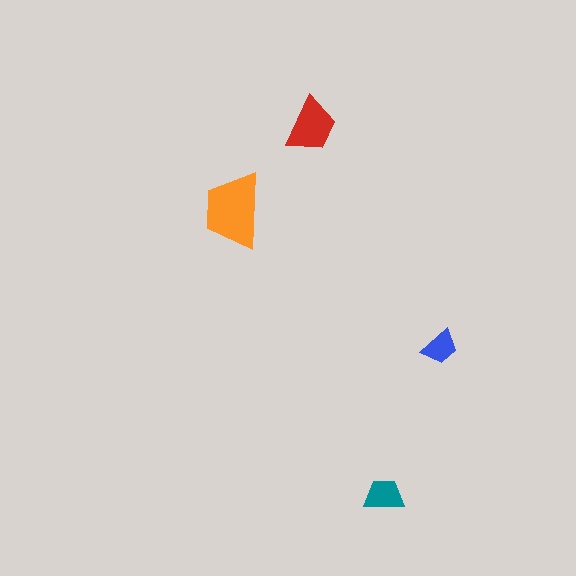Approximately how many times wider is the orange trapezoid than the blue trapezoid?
About 2 times wider.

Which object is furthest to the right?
The blue trapezoid is rightmost.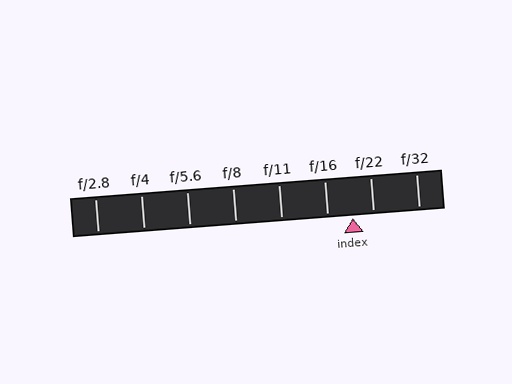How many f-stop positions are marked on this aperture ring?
There are 8 f-stop positions marked.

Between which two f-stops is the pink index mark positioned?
The index mark is between f/16 and f/22.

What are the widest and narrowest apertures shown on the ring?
The widest aperture shown is f/2.8 and the narrowest is f/32.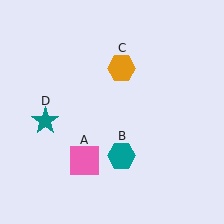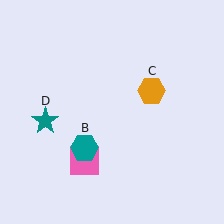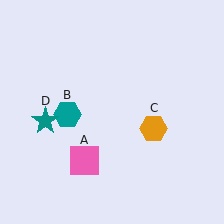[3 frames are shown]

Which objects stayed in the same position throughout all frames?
Pink square (object A) and teal star (object D) remained stationary.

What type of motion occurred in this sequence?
The teal hexagon (object B), orange hexagon (object C) rotated clockwise around the center of the scene.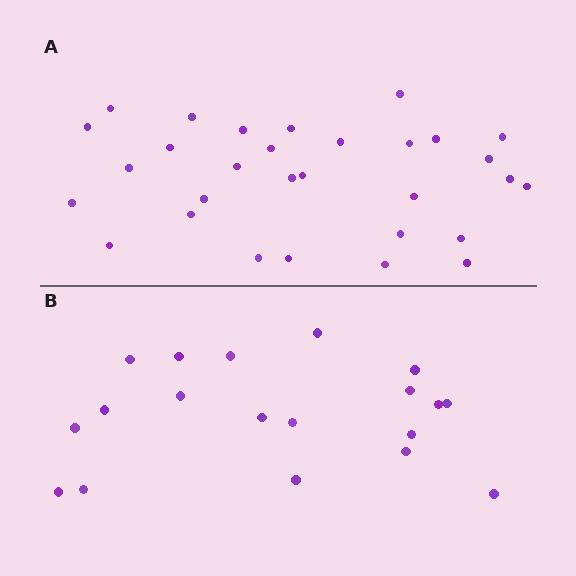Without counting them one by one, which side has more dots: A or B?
Region A (the top region) has more dots.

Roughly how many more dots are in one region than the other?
Region A has roughly 12 or so more dots than region B.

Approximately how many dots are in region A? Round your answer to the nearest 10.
About 30 dots.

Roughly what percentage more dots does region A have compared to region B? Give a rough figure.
About 60% more.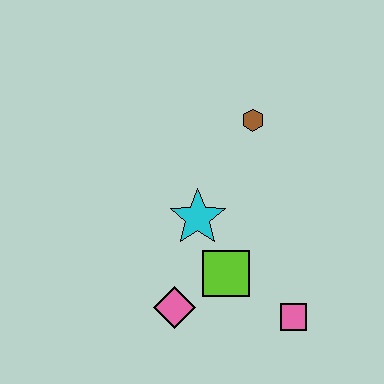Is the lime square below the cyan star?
Yes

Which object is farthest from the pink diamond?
The brown hexagon is farthest from the pink diamond.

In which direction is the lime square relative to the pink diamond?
The lime square is to the right of the pink diamond.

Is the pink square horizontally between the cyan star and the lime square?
No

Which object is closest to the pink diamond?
The lime square is closest to the pink diamond.